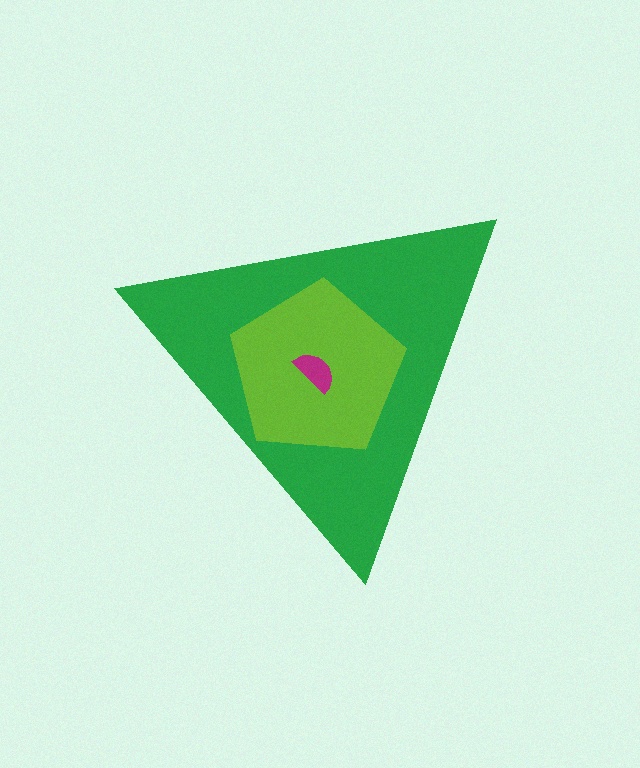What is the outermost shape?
The green triangle.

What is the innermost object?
The magenta semicircle.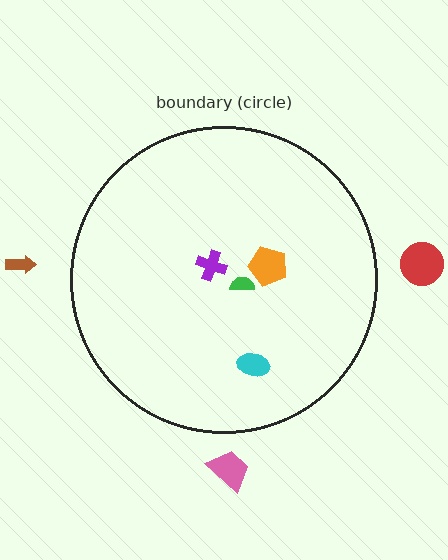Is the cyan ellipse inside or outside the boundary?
Inside.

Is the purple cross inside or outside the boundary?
Inside.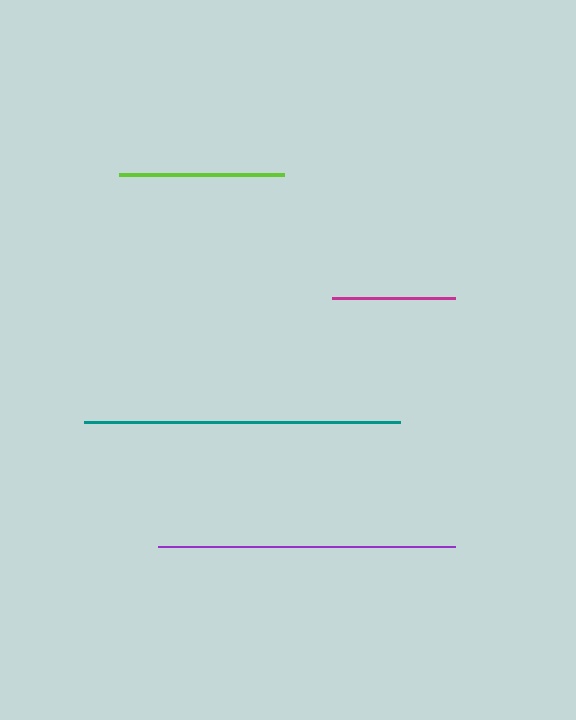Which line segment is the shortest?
The magenta line is the shortest at approximately 123 pixels.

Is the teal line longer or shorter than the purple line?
The teal line is longer than the purple line.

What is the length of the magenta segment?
The magenta segment is approximately 123 pixels long.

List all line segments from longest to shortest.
From longest to shortest: teal, purple, lime, magenta.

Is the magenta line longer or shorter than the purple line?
The purple line is longer than the magenta line.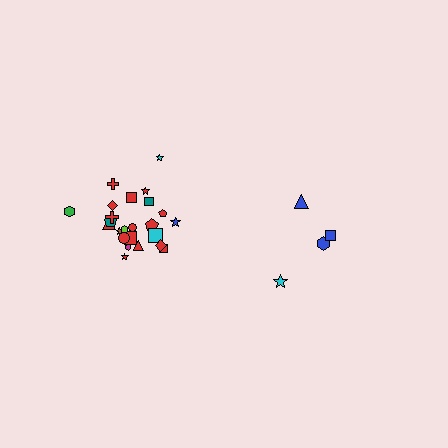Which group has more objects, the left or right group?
The left group.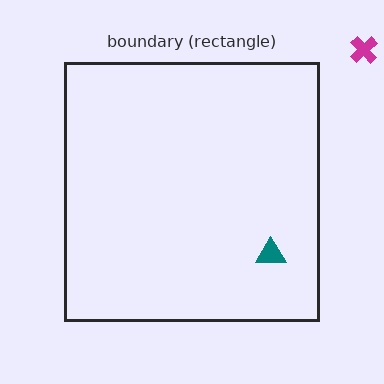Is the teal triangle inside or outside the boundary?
Inside.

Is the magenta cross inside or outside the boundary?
Outside.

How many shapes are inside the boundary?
1 inside, 1 outside.